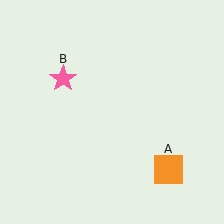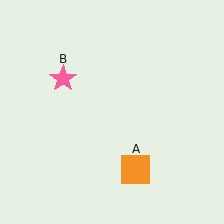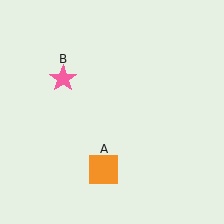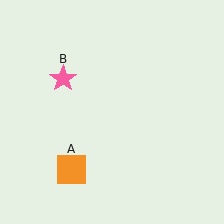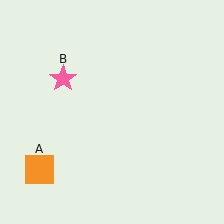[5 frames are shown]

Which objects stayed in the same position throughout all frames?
Pink star (object B) remained stationary.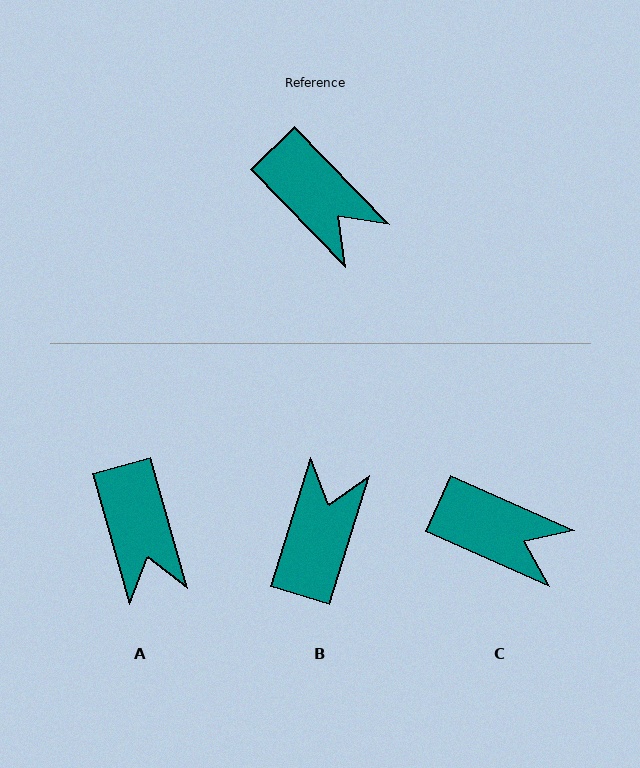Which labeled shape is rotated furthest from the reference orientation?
B, about 119 degrees away.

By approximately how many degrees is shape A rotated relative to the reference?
Approximately 28 degrees clockwise.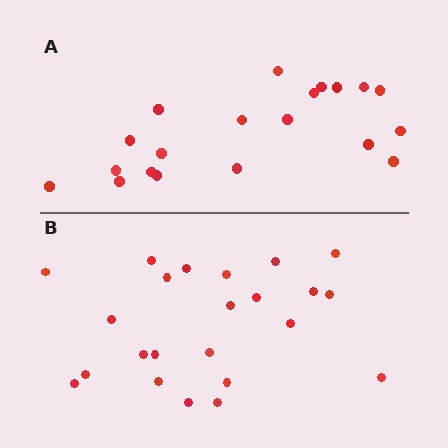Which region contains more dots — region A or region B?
Region B (the bottom region) has more dots.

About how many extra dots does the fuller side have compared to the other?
Region B has just a few more — roughly 2 or 3 more dots than region A.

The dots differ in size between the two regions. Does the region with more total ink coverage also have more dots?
No. Region A has more total ink coverage because its dots are larger, but region B actually contains more individual dots. Total area can be misleading — the number of items is what matters here.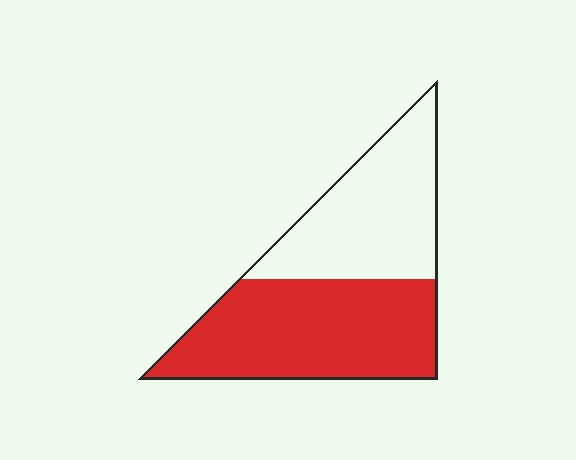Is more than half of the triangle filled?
Yes.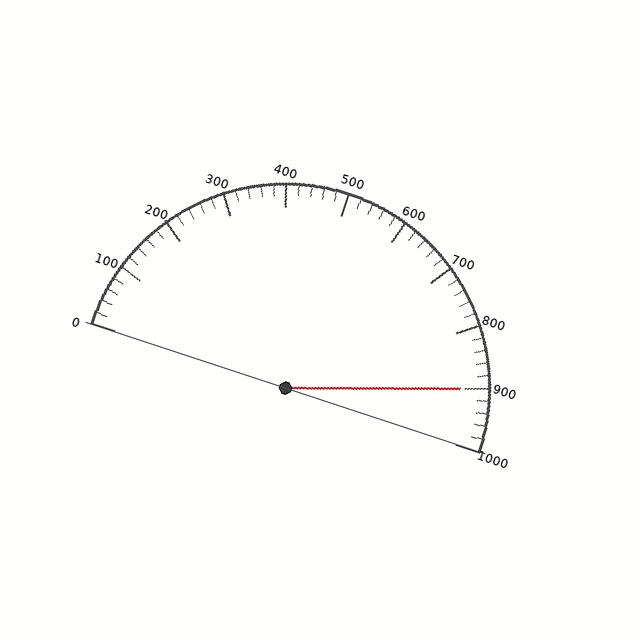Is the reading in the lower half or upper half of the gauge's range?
The reading is in the upper half of the range (0 to 1000).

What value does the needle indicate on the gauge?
The needle indicates approximately 900.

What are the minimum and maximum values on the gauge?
The gauge ranges from 0 to 1000.